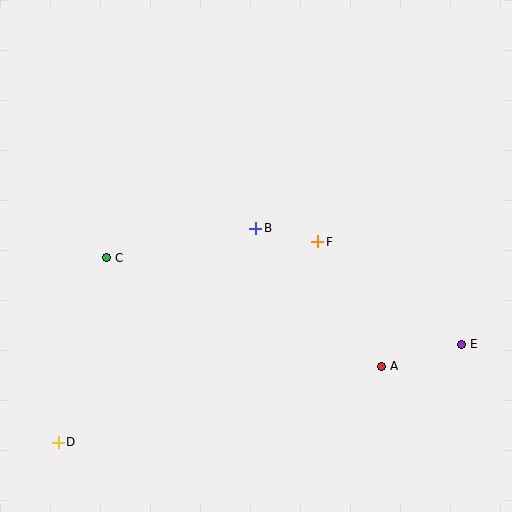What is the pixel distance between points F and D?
The distance between F and D is 328 pixels.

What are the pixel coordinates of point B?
Point B is at (256, 228).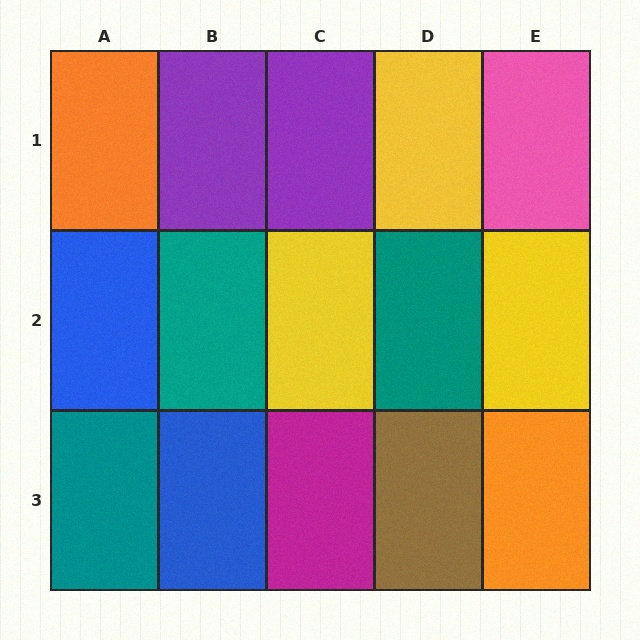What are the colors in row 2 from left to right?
Blue, teal, yellow, teal, yellow.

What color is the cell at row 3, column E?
Orange.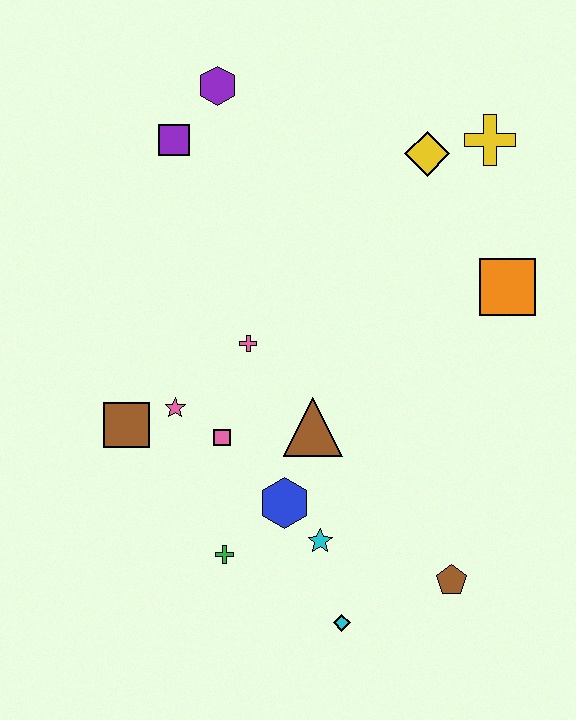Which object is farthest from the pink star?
The yellow cross is farthest from the pink star.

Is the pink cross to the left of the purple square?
No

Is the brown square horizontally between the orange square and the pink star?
No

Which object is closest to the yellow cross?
The yellow diamond is closest to the yellow cross.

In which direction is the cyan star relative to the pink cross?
The cyan star is below the pink cross.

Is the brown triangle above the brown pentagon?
Yes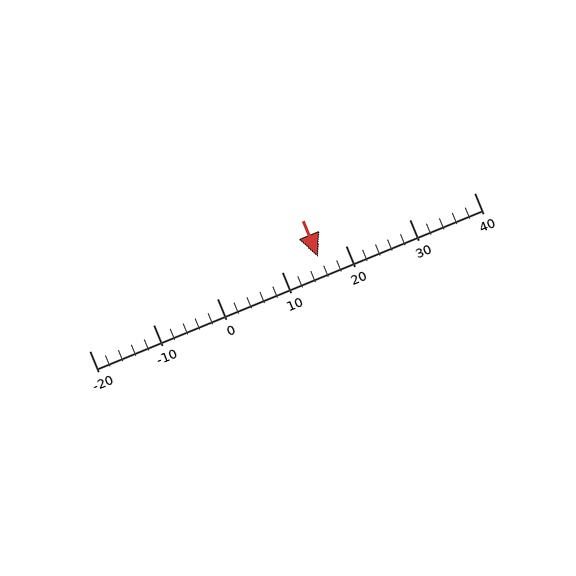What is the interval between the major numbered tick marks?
The major tick marks are spaced 10 units apart.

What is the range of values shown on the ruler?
The ruler shows values from -20 to 40.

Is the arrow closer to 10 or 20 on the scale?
The arrow is closer to 20.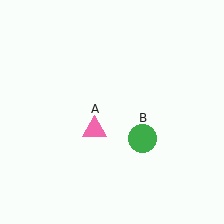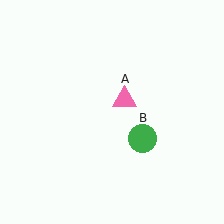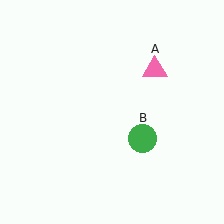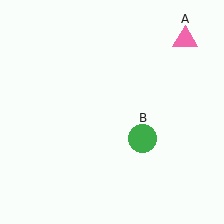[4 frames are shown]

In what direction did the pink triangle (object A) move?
The pink triangle (object A) moved up and to the right.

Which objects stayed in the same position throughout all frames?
Green circle (object B) remained stationary.